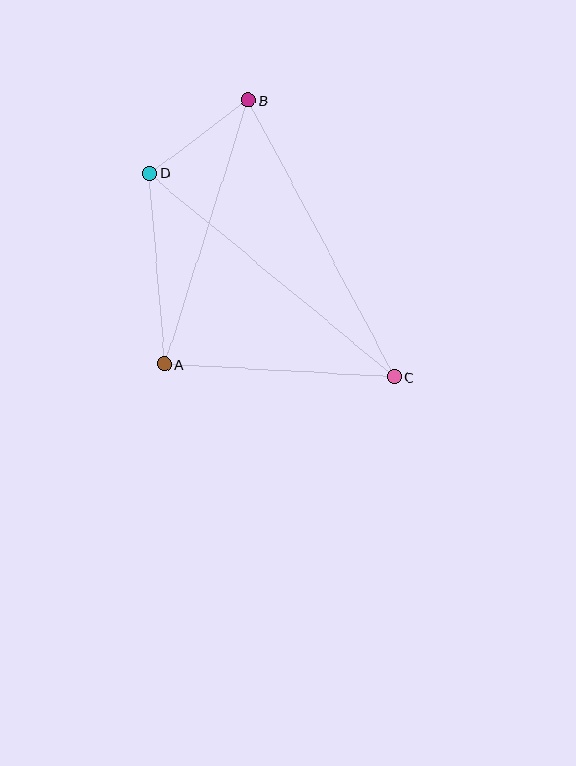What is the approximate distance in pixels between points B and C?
The distance between B and C is approximately 313 pixels.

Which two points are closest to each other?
Points B and D are closest to each other.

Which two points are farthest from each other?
Points C and D are farthest from each other.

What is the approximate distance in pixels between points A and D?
The distance between A and D is approximately 192 pixels.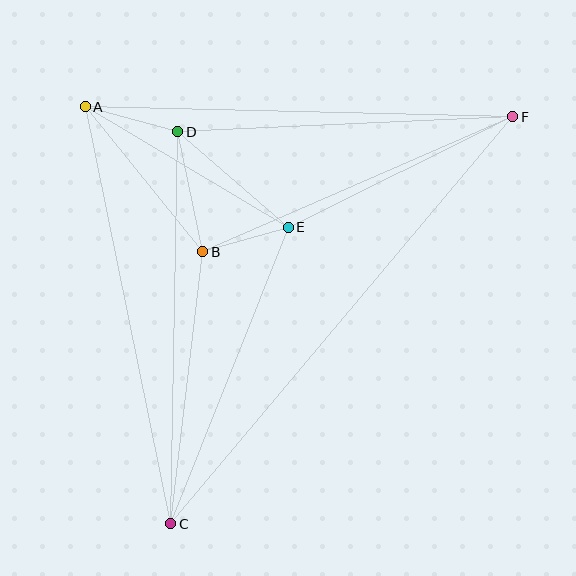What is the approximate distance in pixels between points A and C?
The distance between A and C is approximately 425 pixels.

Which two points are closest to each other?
Points B and E are closest to each other.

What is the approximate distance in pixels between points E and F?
The distance between E and F is approximately 250 pixels.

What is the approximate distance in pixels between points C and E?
The distance between C and E is approximately 319 pixels.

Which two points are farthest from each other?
Points C and F are farthest from each other.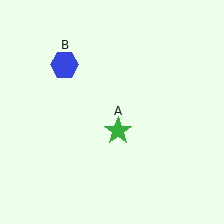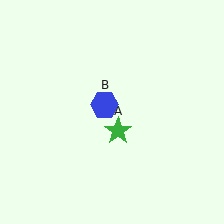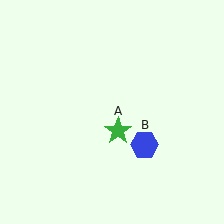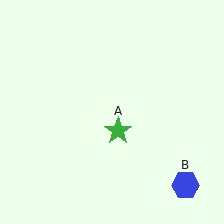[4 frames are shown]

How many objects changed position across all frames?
1 object changed position: blue hexagon (object B).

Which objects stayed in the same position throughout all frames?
Green star (object A) remained stationary.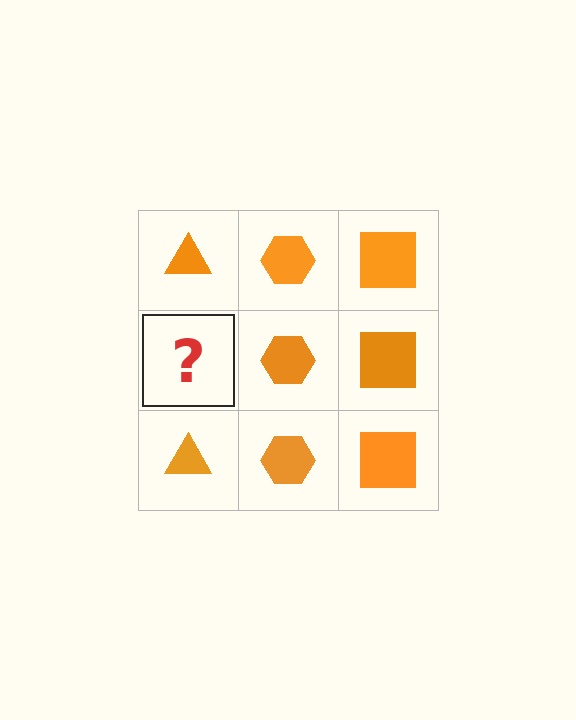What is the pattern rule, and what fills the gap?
The rule is that each column has a consistent shape. The gap should be filled with an orange triangle.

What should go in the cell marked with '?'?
The missing cell should contain an orange triangle.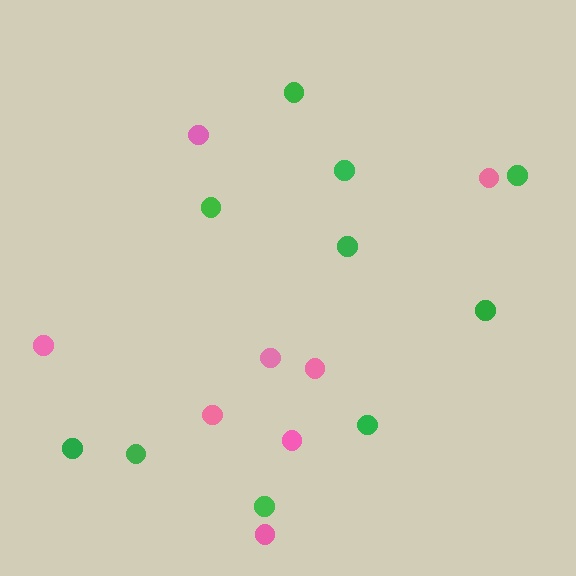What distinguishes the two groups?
There are 2 groups: one group of pink circles (8) and one group of green circles (10).